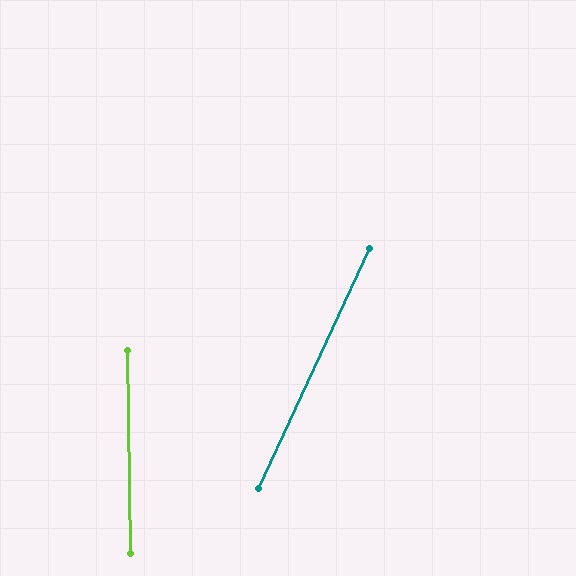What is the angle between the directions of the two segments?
Approximately 26 degrees.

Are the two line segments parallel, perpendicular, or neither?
Neither parallel nor perpendicular — they differ by about 26°.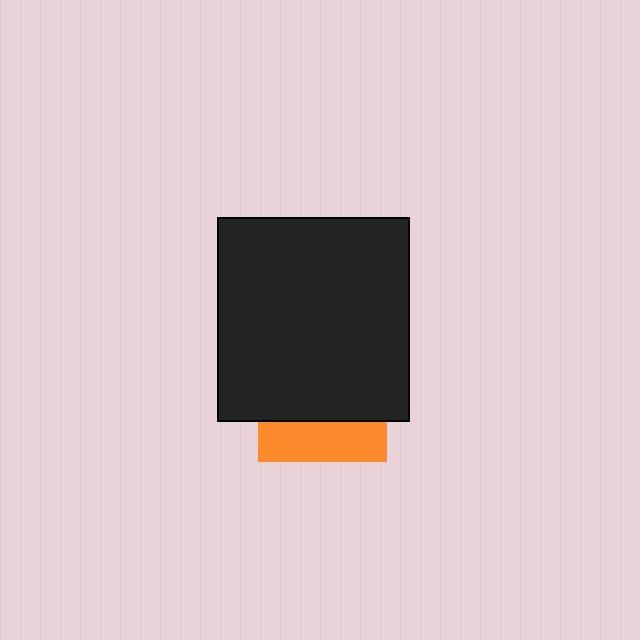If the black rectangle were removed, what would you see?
You would see the complete orange square.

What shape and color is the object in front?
The object in front is a black rectangle.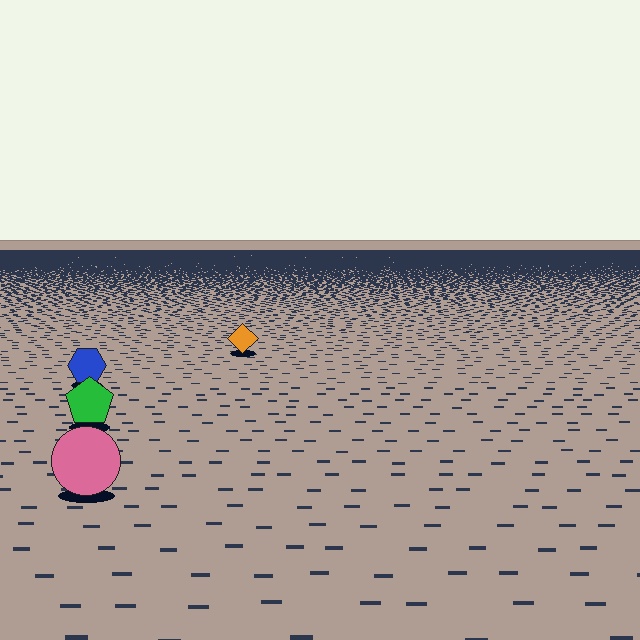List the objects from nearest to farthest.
From nearest to farthest: the pink circle, the green pentagon, the blue hexagon, the orange diamond.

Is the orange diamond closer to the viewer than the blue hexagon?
No. The blue hexagon is closer — you can tell from the texture gradient: the ground texture is coarser near it.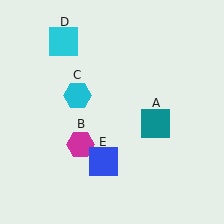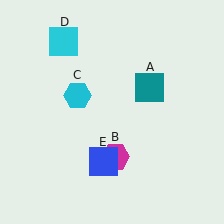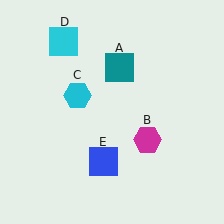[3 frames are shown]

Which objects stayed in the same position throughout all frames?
Cyan hexagon (object C) and cyan square (object D) and blue square (object E) remained stationary.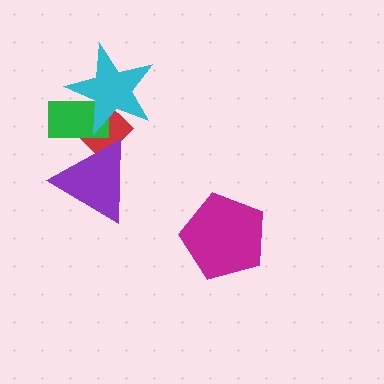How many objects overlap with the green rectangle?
3 objects overlap with the green rectangle.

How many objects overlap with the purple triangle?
2 objects overlap with the purple triangle.